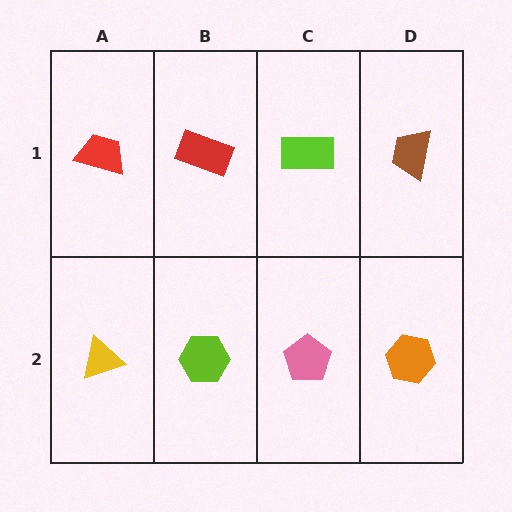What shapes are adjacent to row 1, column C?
A pink pentagon (row 2, column C), a red rectangle (row 1, column B), a brown trapezoid (row 1, column D).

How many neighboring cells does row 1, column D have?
2.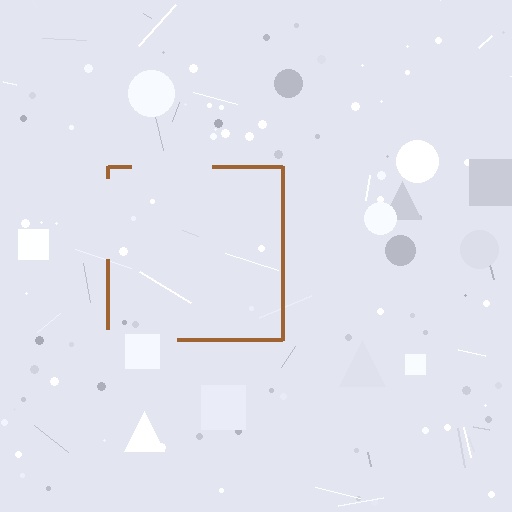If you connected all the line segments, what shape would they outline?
They would outline a square.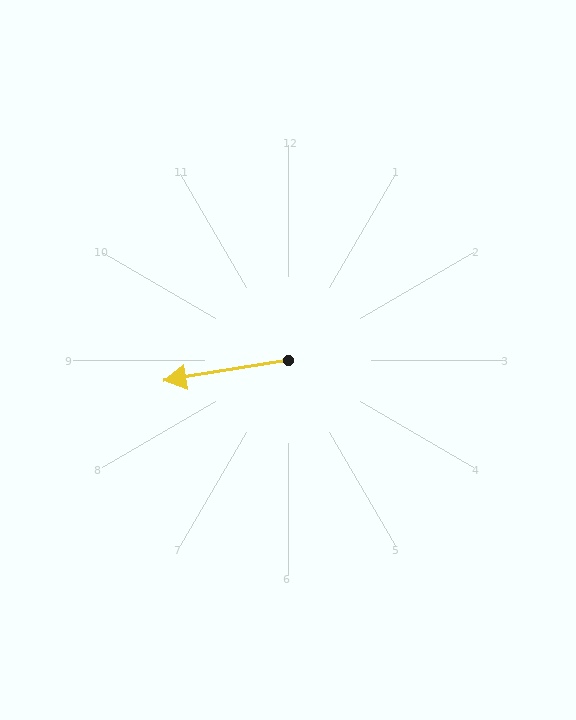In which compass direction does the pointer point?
West.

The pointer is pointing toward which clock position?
Roughly 9 o'clock.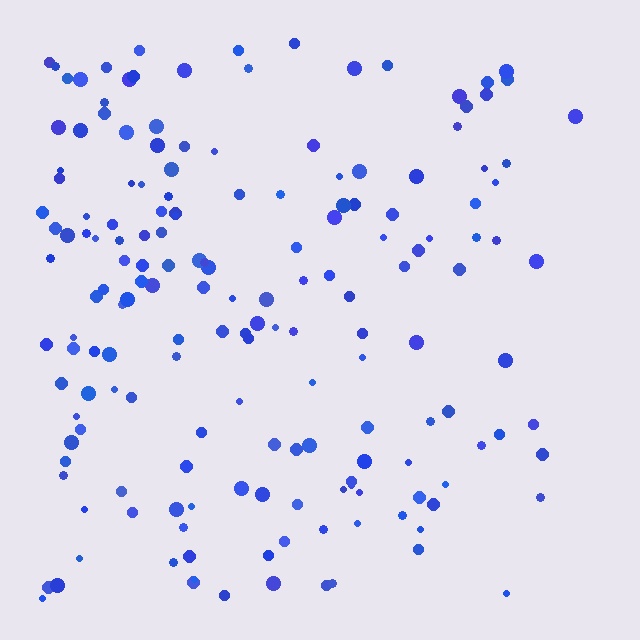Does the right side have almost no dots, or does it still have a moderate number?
Still a moderate number, just noticeably fewer than the left.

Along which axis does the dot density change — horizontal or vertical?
Horizontal.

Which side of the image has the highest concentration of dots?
The left.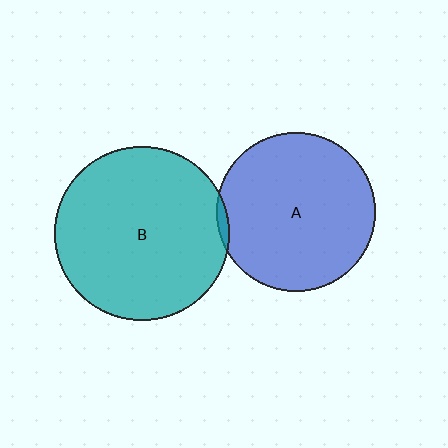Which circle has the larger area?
Circle B (teal).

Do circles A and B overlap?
Yes.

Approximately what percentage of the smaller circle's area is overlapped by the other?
Approximately 5%.